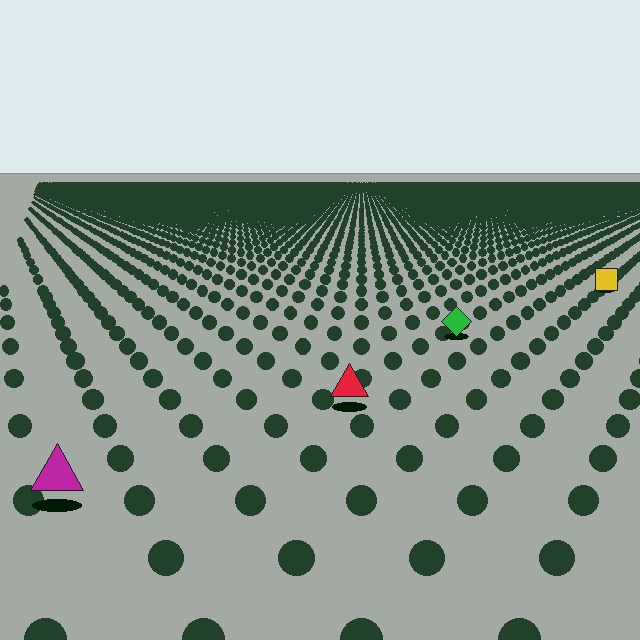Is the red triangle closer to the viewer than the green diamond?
Yes. The red triangle is closer — you can tell from the texture gradient: the ground texture is coarser near it.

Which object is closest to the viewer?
The magenta triangle is closest. The texture marks near it are larger and more spread out.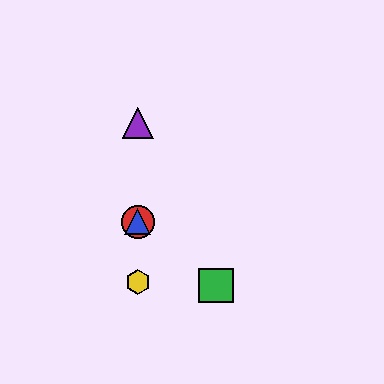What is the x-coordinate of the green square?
The green square is at x≈216.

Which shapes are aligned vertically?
The red circle, the blue triangle, the yellow hexagon, the purple triangle are aligned vertically.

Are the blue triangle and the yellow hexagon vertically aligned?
Yes, both are at x≈138.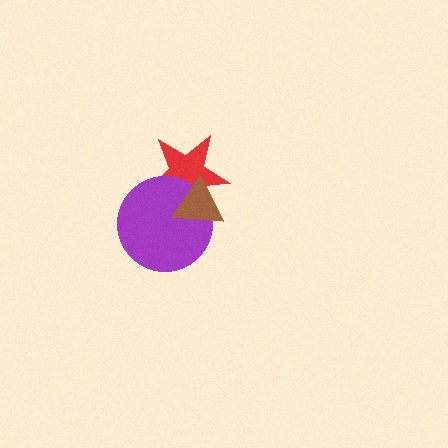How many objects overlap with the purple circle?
2 objects overlap with the purple circle.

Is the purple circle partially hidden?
Yes, it is partially covered by another shape.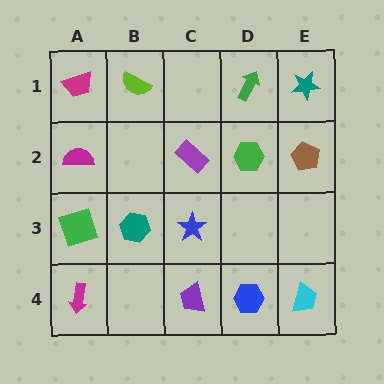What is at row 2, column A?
A magenta semicircle.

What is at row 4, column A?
A magenta arrow.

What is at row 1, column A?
A magenta trapezoid.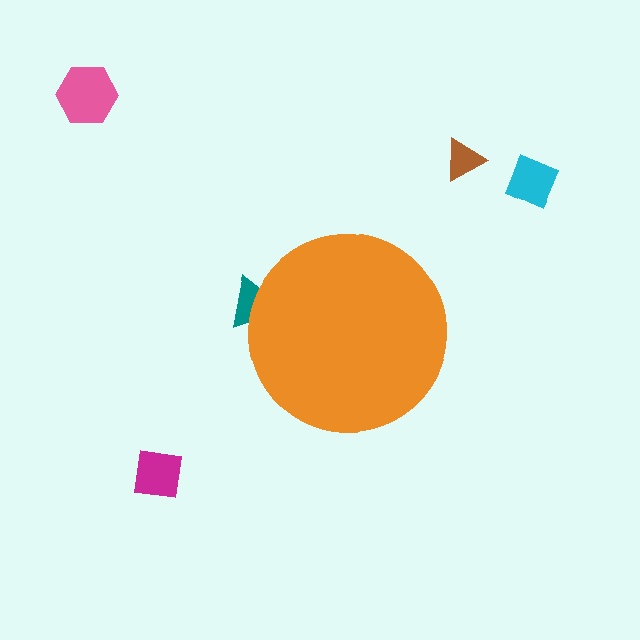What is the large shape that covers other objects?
An orange circle.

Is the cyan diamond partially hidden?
No, the cyan diamond is fully visible.